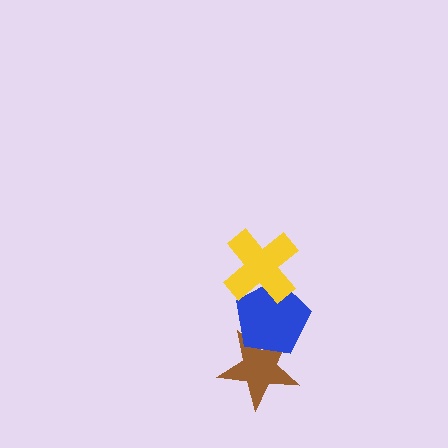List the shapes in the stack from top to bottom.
From top to bottom: the yellow cross, the blue pentagon, the brown star.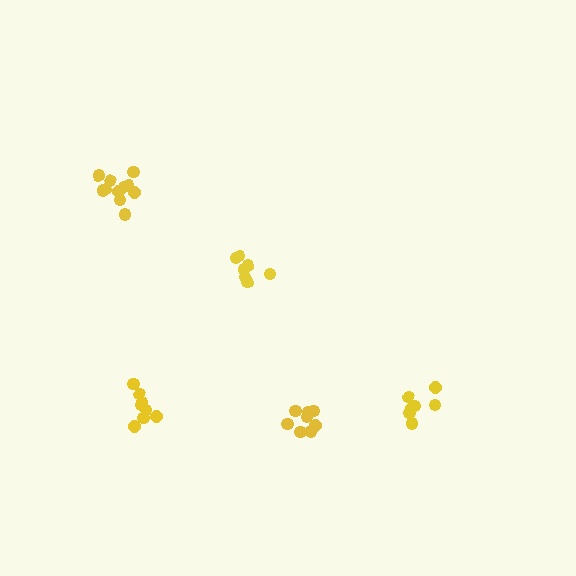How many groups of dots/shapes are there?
There are 5 groups.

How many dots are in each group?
Group 1: 7 dots, Group 2: 7 dots, Group 3: 11 dots, Group 4: 8 dots, Group 5: 8 dots (41 total).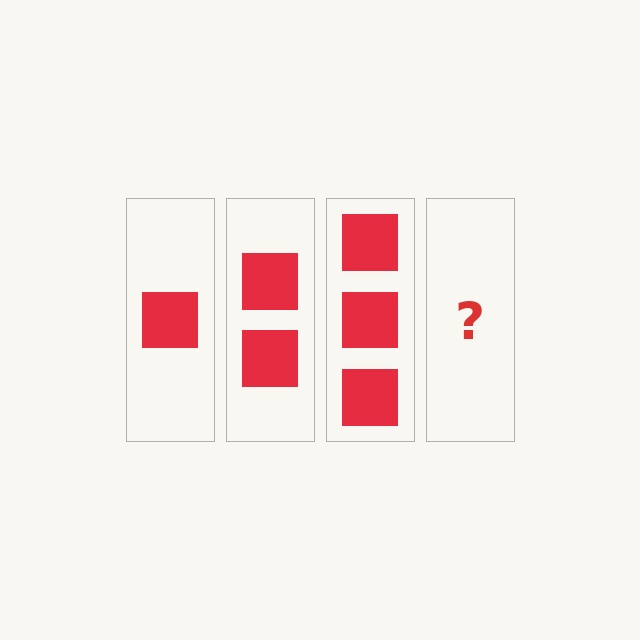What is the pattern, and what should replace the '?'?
The pattern is that each step adds one more square. The '?' should be 4 squares.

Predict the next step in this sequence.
The next step is 4 squares.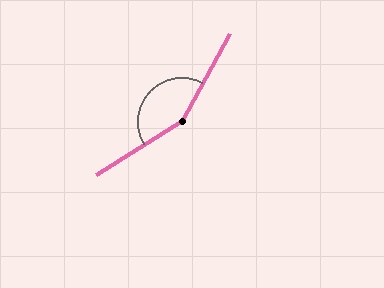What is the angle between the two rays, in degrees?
Approximately 150 degrees.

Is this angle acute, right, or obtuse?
It is obtuse.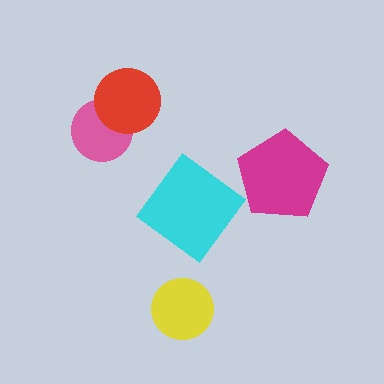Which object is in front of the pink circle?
The red circle is in front of the pink circle.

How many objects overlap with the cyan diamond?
0 objects overlap with the cyan diamond.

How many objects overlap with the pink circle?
1 object overlaps with the pink circle.